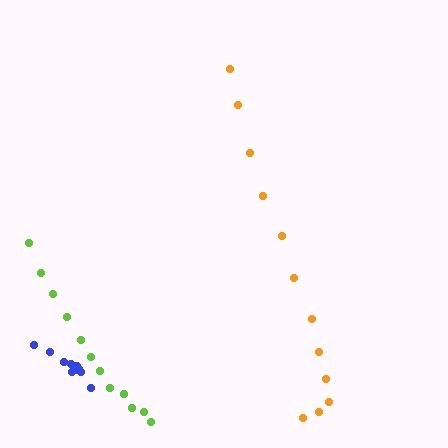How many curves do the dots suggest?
There are 3 distinct paths.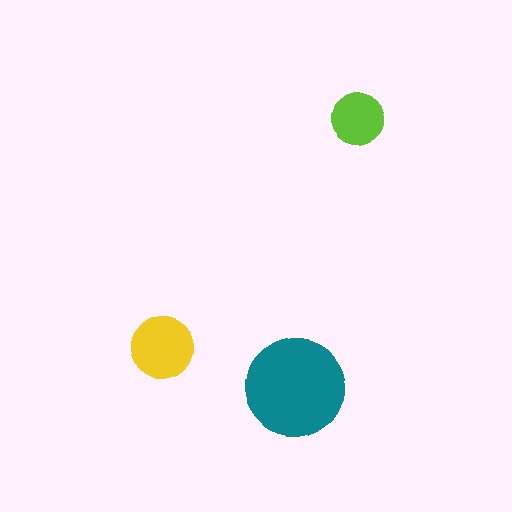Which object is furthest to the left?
The yellow circle is leftmost.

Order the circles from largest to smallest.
the teal one, the yellow one, the lime one.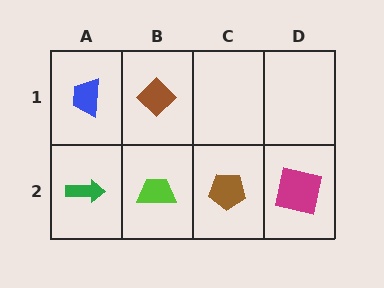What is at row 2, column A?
A green arrow.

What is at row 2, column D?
A magenta square.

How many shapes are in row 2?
4 shapes.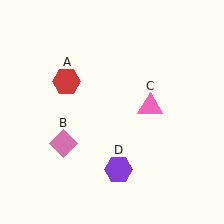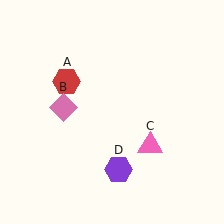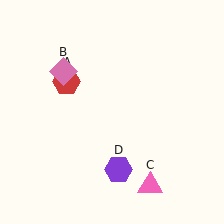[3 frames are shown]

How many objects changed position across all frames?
2 objects changed position: pink diamond (object B), pink triangle (object C).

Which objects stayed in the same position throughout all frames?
Red hexagon (object A) and purple hexagon (object D) remained stationary.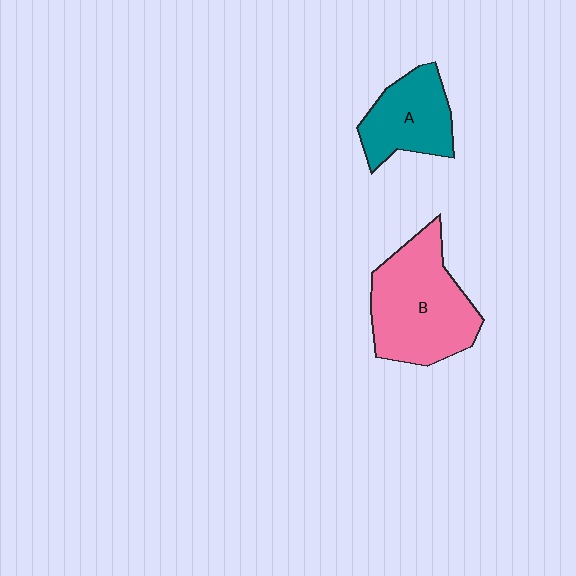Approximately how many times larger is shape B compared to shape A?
Approximately 1.6 times.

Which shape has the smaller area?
Shape A (teal).